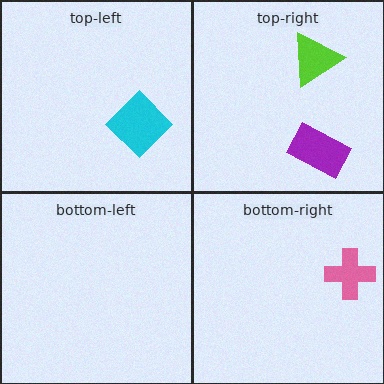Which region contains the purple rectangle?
The top-right region.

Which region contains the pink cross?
The bottom-right region.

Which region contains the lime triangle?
The top-right region.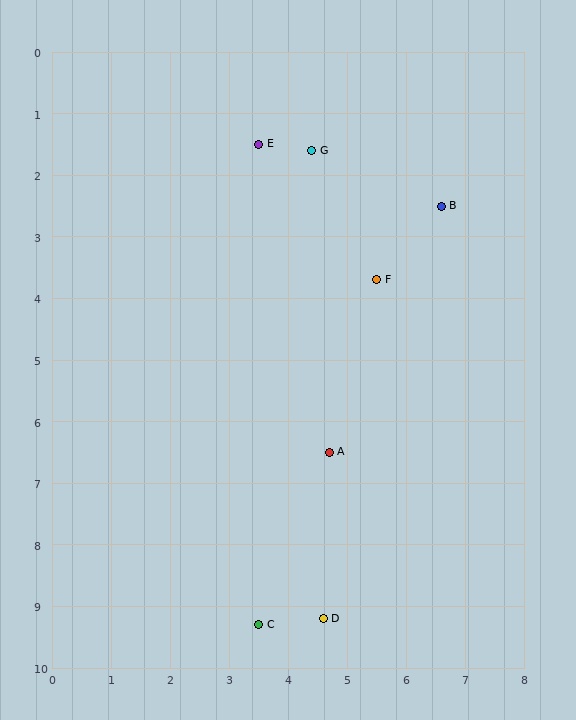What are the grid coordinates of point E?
Point E is at approximately (3.5, 1.5).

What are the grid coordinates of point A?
Point A is at approximately (4.7, 6.5).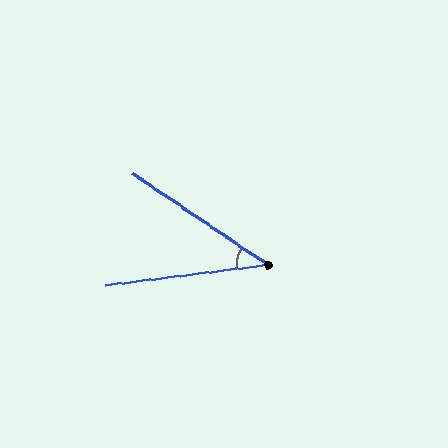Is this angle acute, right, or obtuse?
It is acute.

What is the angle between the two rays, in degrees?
Approximately 41 degrees.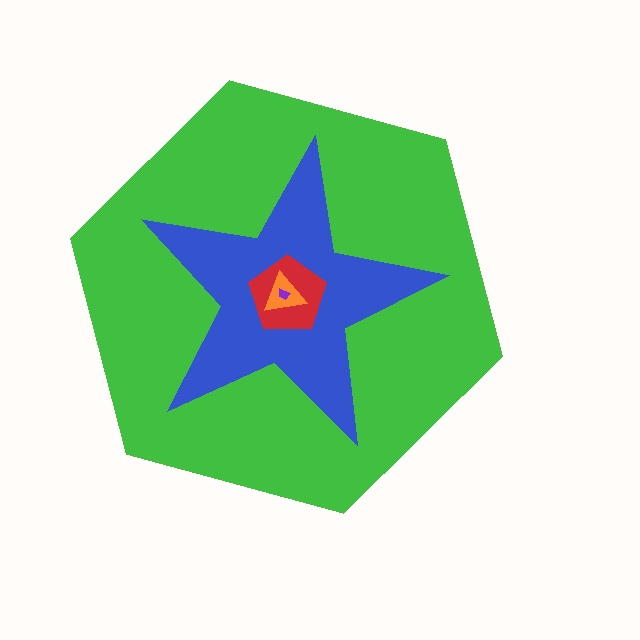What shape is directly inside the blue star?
The red pentagon.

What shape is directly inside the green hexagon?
The blue star.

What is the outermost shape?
The green hexagon.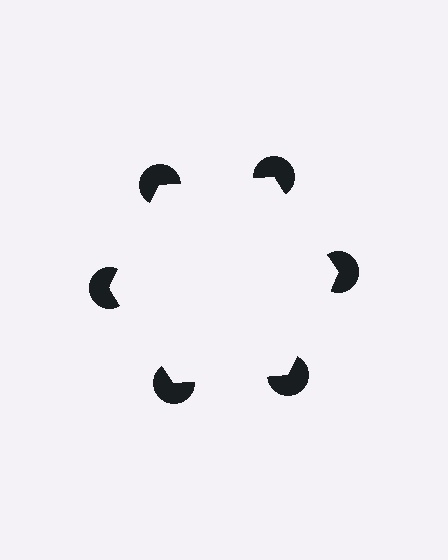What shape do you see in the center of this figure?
An illusory hexagon — its edges are inferred from the aligned wedge cuts in the pac-man discs, not physically drawn.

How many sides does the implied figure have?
6 sides.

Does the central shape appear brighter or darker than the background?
It typically appears slightly brighter than the background, even though no actual brightness change is drawn.